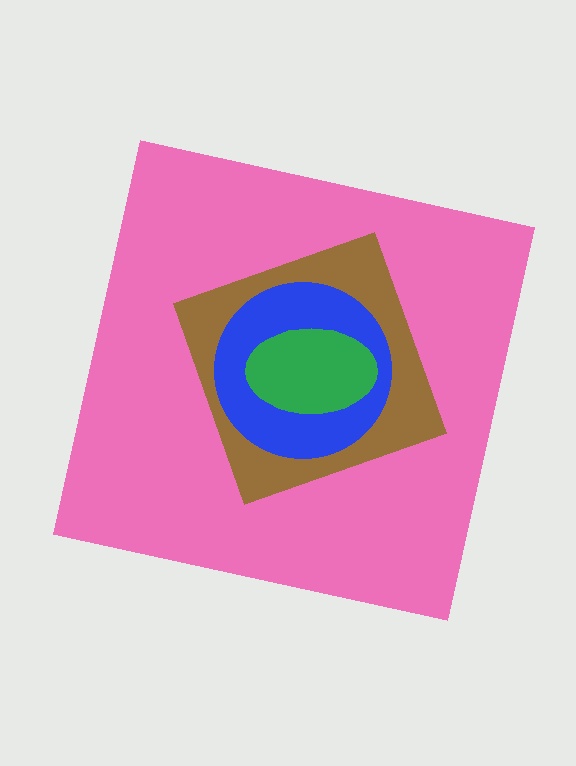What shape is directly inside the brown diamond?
The blue circle.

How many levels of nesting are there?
4.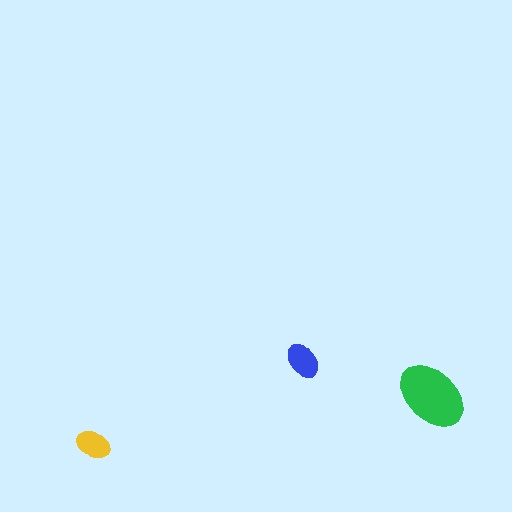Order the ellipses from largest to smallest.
the green one, the blue one, the yellow one.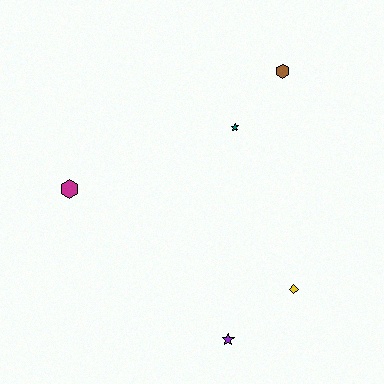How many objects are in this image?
There are 5 objects.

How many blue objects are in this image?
There are no blue objects.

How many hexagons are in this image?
There are 2 hexagons.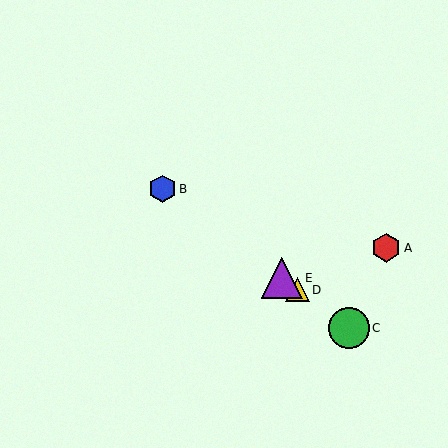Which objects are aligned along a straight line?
Objects B, C, D, E are aligned along a straight line.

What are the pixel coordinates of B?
Object B is at (162, 189).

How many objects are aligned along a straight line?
4 objects (B, C, D, E) are aligned along a straight line.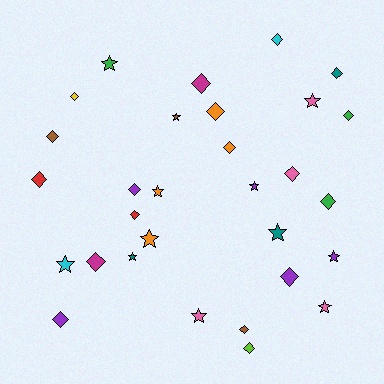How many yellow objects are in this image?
There is 1 yellow object.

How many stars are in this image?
There are 12 stars.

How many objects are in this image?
There are 30 objects.